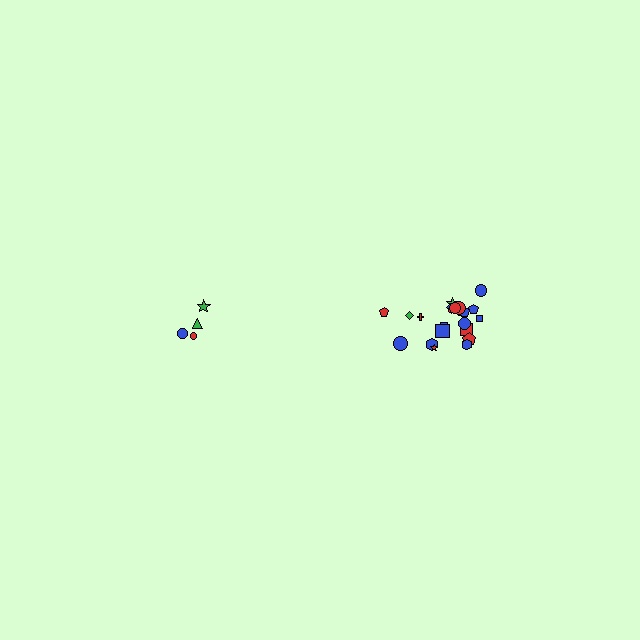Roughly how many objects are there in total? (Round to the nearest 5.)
Roughly 25 objects in total.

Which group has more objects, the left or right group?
The right group.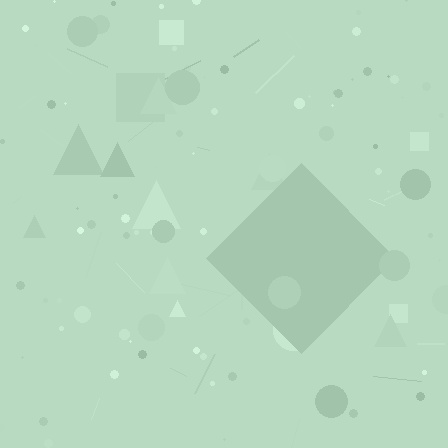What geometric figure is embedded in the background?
A diamond is embedded in the background.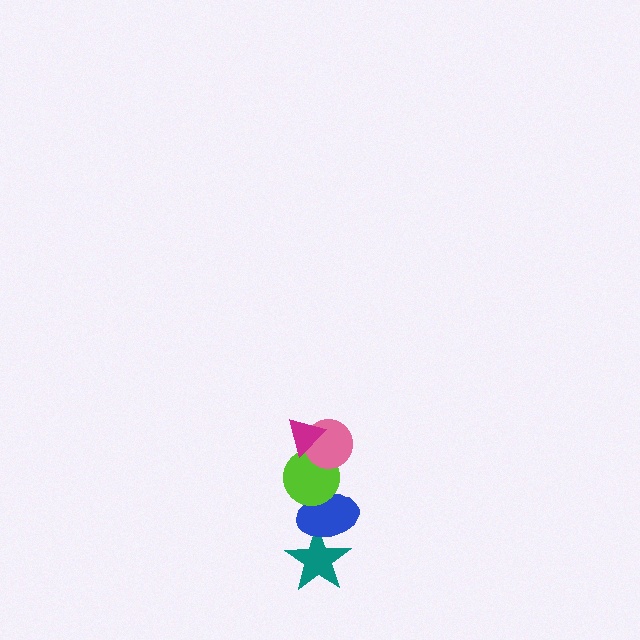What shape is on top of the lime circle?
The pink circle is on top of the lime circle.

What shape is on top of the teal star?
The blue ellipse is on top of the teal star.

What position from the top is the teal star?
The teal star is 5th from the top.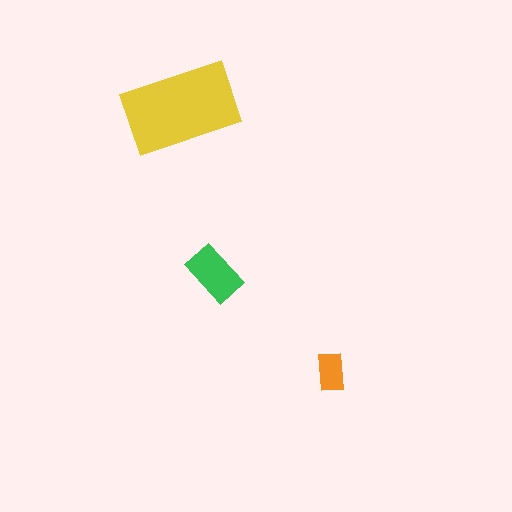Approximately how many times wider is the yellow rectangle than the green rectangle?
About 2 times wider.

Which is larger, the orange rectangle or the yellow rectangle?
The yellow one.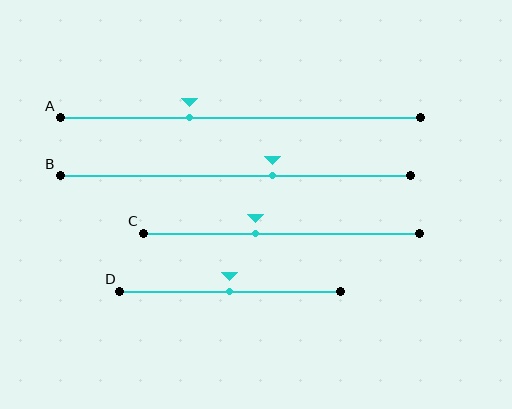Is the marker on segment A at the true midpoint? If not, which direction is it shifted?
No, the marker on segment A is shifted to the left by about 14% of the segment length.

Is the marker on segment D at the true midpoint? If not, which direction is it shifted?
Yes, the marker on segment D is at the true midpoint.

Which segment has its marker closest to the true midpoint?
Segment D has its marker closest to the true midpoint.